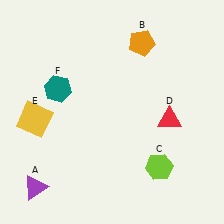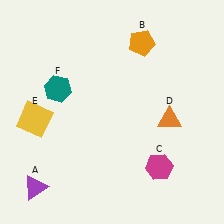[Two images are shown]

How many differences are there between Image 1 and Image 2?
There are 2 differences between the two images.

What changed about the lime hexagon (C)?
In Image 1, C is lime. In Image 2, it changed to magenta.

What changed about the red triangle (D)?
In Image 1, D is red. In Image 2, it changed to orange.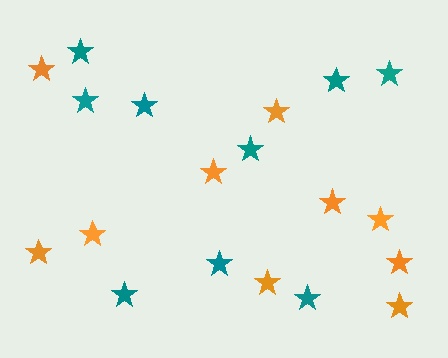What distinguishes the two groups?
There are 2 groups: one group of orange stars (10) and one group of teal stars (9).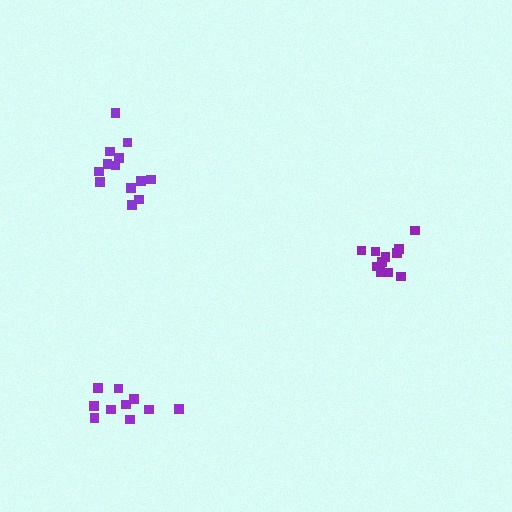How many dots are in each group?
Group 1: 10 dots, Group 2: 13 dots, Group 3: 11 dots (34 total).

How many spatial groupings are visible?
There are 3 spatial groupings.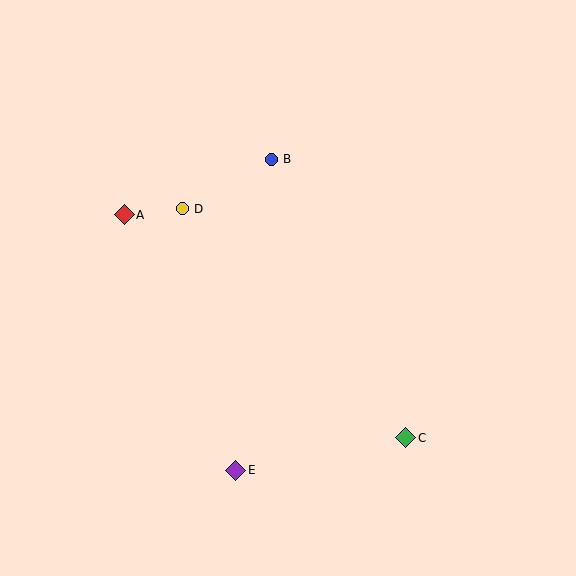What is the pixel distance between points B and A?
The distance between B and A is 157 pixels.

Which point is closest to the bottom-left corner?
Point E is closest to the bottom-left corner.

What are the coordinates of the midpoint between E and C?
The midpoint between E and C is at (321, 454).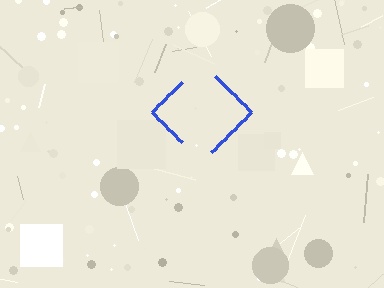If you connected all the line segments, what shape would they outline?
They would outline a diamond.